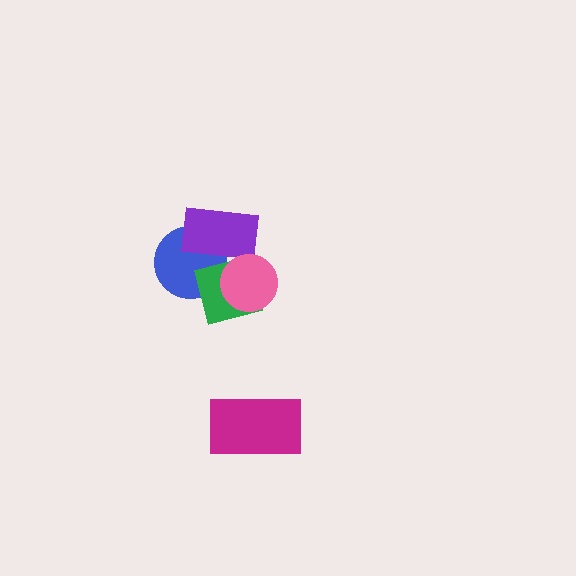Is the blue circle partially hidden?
Yes, it is partially covered by another shape.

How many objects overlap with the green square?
3 objects overlap with the green square.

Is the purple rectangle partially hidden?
Yes, it is partially covered by another shape.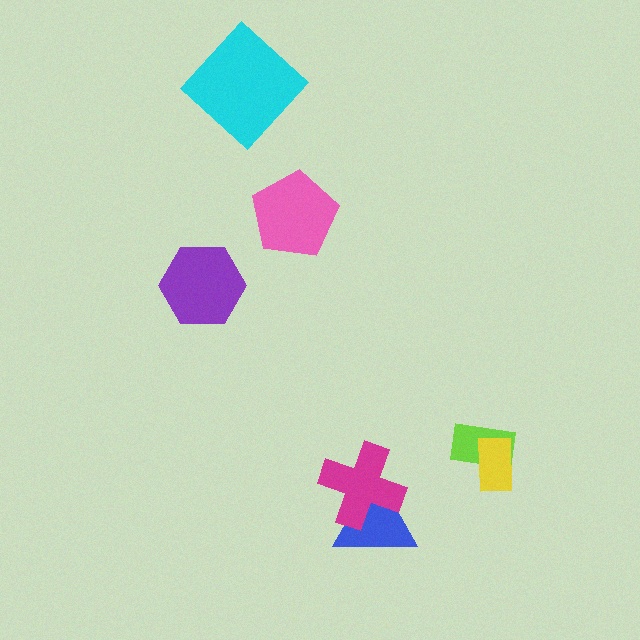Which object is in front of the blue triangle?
The magenta cross is in front of the blue triangle.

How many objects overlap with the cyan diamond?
0 objects overlap with the cyan diamond.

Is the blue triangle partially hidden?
Yes, it is partially covered by another shape.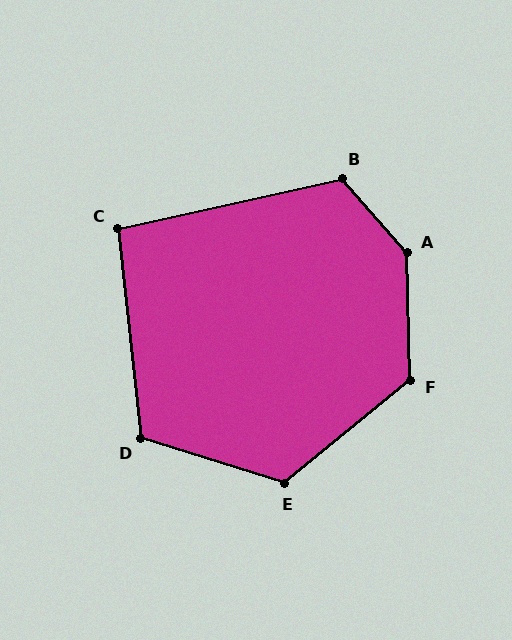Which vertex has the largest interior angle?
A, at approximately 140 degrees.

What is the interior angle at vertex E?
Approximately 123 degrees (obtuse).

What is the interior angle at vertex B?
Approximately 119 degrees (obtuse).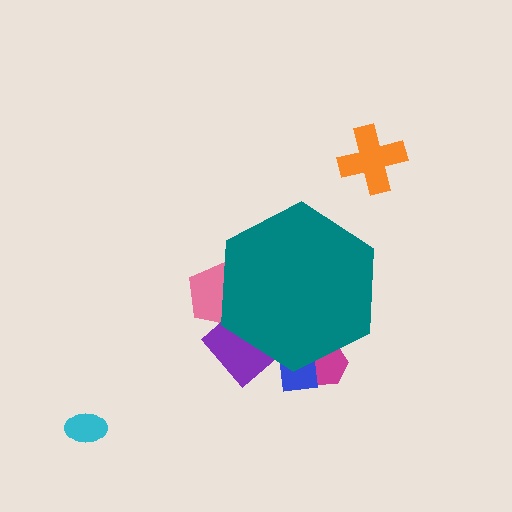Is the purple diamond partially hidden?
Yes, the purple diamond is partially hidden behind the teal hexagon.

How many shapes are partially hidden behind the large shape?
4 shapes are partially hidden.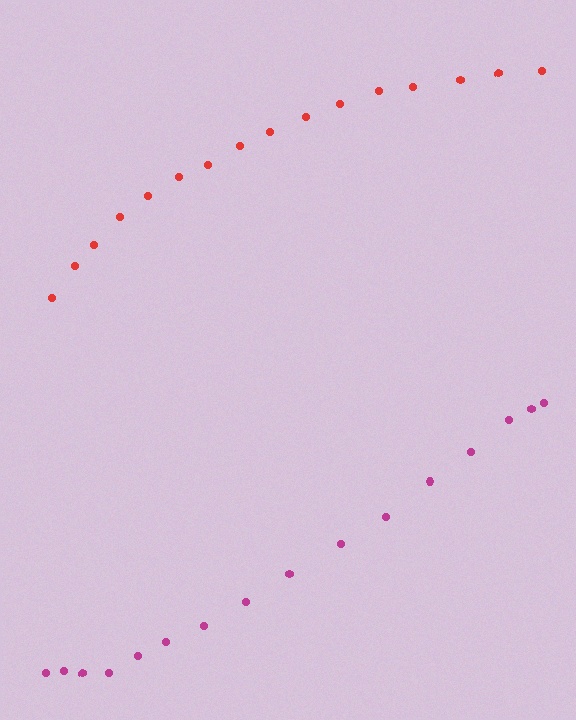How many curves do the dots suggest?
There are 2 distinct paths.